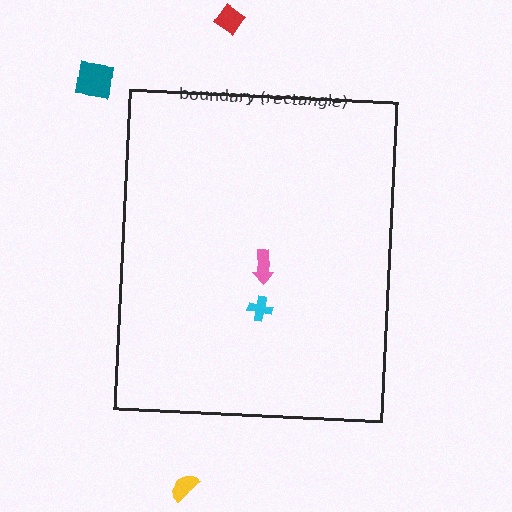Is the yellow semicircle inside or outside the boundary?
Outside.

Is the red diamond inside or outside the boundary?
Outside.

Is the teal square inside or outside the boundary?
Outside.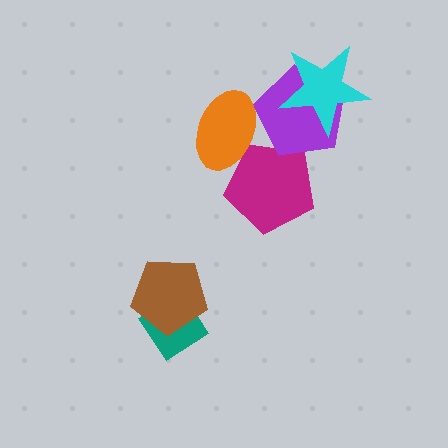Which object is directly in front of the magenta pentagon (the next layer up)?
The purple pentagon is directly in front of the magenta pentagon.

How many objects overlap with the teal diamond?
1 object overlaps with the teal diamond.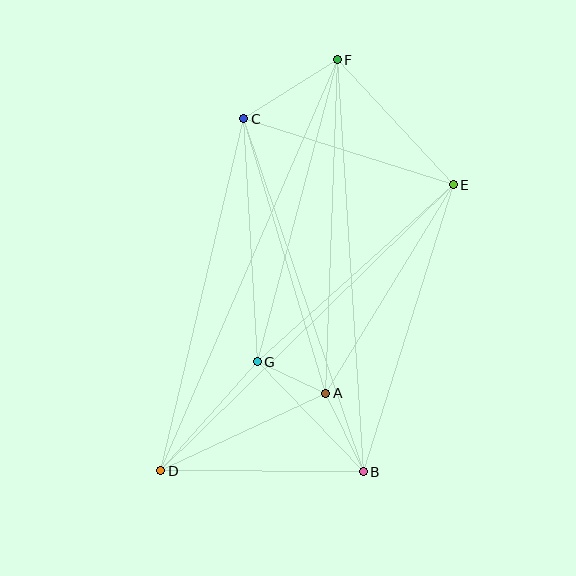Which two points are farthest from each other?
Points D and F are farthest from each other.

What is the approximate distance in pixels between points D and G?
The distance between D and G is approximately 146 pixels.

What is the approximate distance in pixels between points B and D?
The distance between B and D is approximately 203 pixels.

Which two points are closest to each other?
Points A and G are closest to each other.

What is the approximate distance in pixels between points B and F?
The distance between B and F is approximately 413 pixels.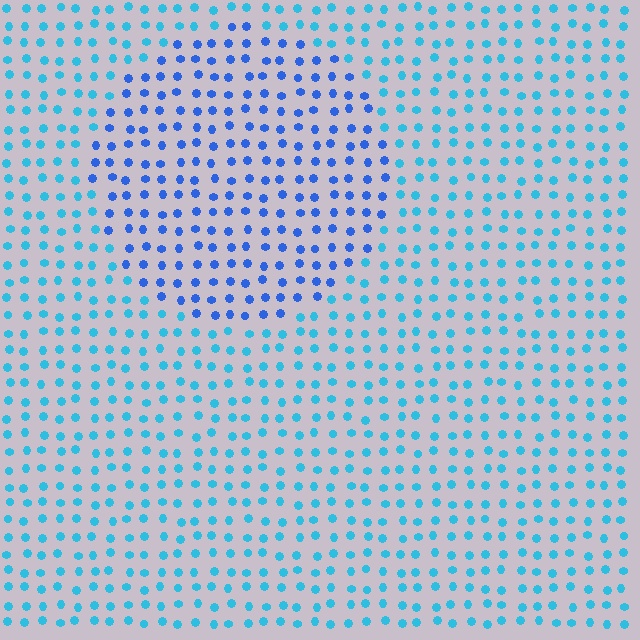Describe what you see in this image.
The image is filled with small cyan elements in a uniform arrangement. A circle-shaped region is visible where the elements are tinted to a slightly different hue, forming a subtle color boundary.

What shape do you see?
I see a circle.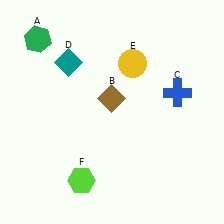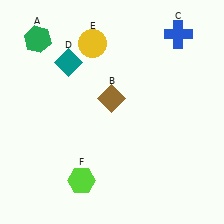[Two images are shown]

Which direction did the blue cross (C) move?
The blue cross (C) moved up.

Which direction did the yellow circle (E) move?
The yellow circle (E) moved left.